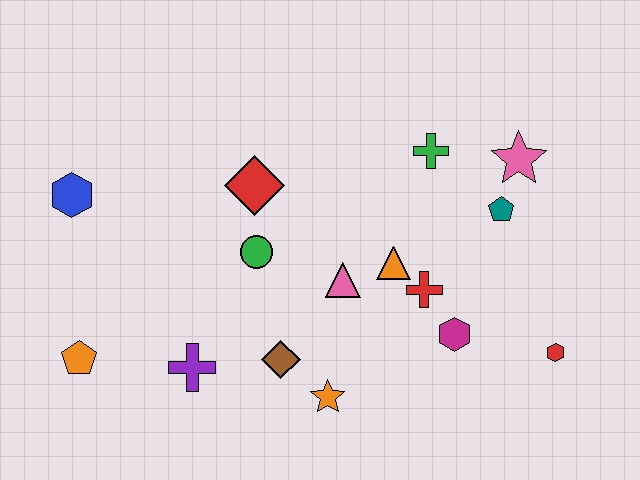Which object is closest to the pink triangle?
The orange triangle is closest to the pink triangle.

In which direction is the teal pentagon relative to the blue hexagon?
The teal pentagon is to the right of the blue hexagon.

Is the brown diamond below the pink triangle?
Yes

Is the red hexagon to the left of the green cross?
No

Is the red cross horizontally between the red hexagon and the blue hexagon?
Yes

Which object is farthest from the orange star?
The blue hexagon is farthest from the orange star.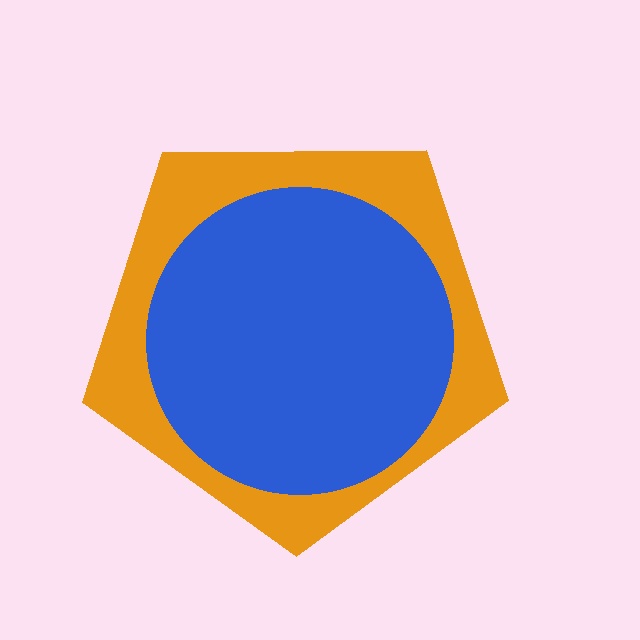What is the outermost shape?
The orange pentagon.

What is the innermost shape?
The blue circle.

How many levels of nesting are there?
2.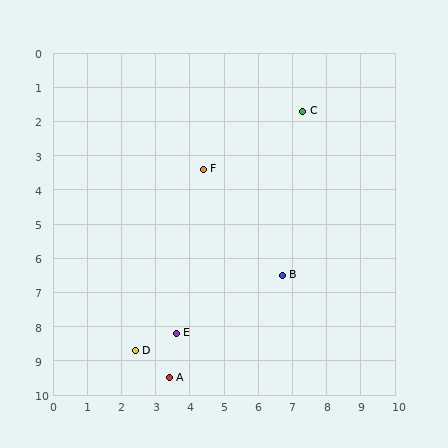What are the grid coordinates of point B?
Point B is at approximately (6.7, 6.5).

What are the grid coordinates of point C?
Point C is at approximately (7.3, 1.7).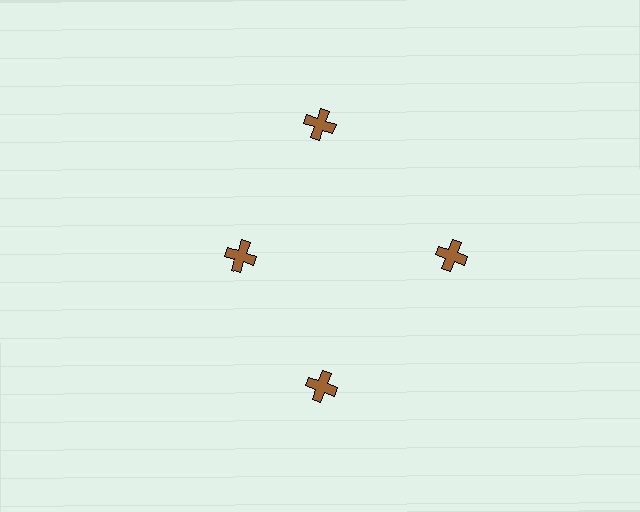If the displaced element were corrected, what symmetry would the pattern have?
It would have 4-fold rotational symmetry — the pattern would map onto itself every 90 degrees.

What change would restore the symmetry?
The symmetry would be restored by moving it outward, back onto the ring so that all 4 crosses sit at equal angles and equal distance from the center.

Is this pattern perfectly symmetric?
No. The 4 brown crosses are arranged in a ring, but one element near the 9 o'clock position is pulled inward toward the center, breaking the 4-fold rotational symmetry.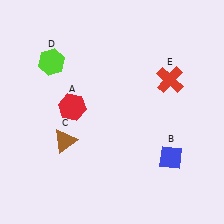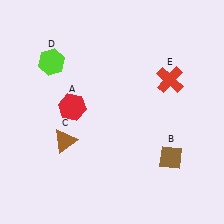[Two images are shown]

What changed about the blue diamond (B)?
In Image 1, B is blue. In Image 2, it changed to brown.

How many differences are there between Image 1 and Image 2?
There is 1 difference between the two images.